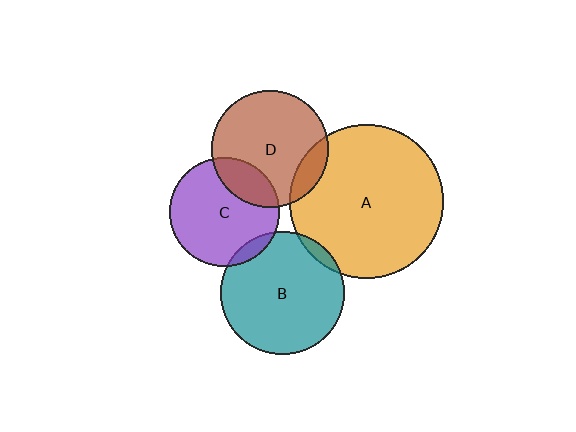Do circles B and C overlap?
Yes.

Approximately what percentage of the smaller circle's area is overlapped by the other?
Approximately 5%.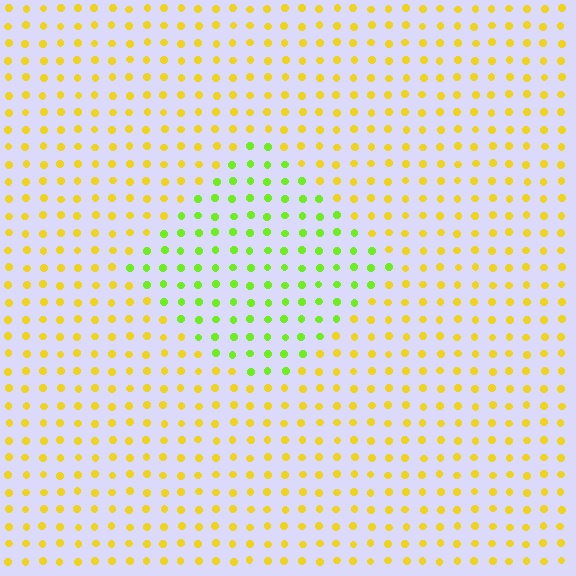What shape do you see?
I see a diamond.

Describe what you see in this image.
The image is filled with small yellow elements in a uniform arrangement. A diamond-shaped region is visible where the elements are tinted to a slightly different hue, forming a subtle color boundary.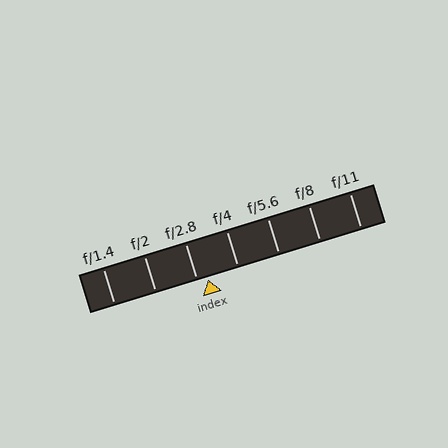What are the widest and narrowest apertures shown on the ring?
The widest aperture shown is f/1.4 and the narrowest is f/11.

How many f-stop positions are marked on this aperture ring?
There are 7 f-stop positions marked.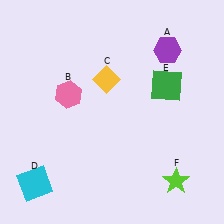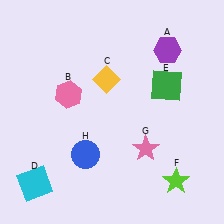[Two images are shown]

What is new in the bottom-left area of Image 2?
A blue circle (H) was added in the bottom-left area of Image 2.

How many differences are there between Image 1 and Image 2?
There are 2 differences between the two images.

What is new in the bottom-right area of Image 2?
A pink star (G) was added in the bottom-right area of Image 2.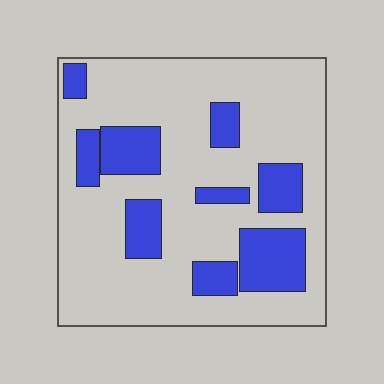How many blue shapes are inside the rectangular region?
9.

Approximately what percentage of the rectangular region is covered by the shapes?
Approximately 25%.